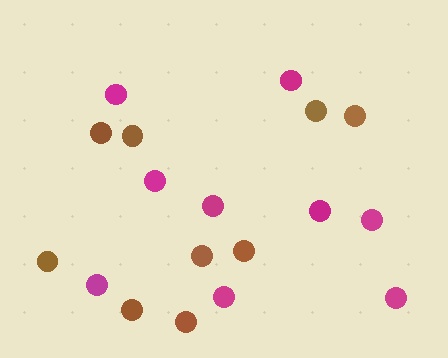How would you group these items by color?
There are 2 groups: one group of magenta circles (9) and one group of brown circles (9).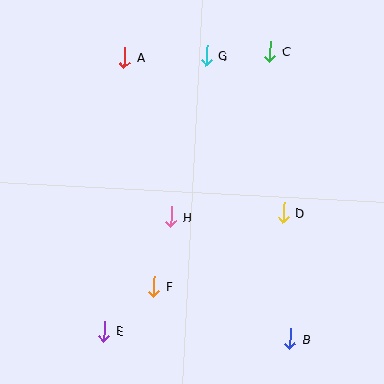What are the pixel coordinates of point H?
Point H is at (171, 217).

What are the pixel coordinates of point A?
Point A is at (125, 58).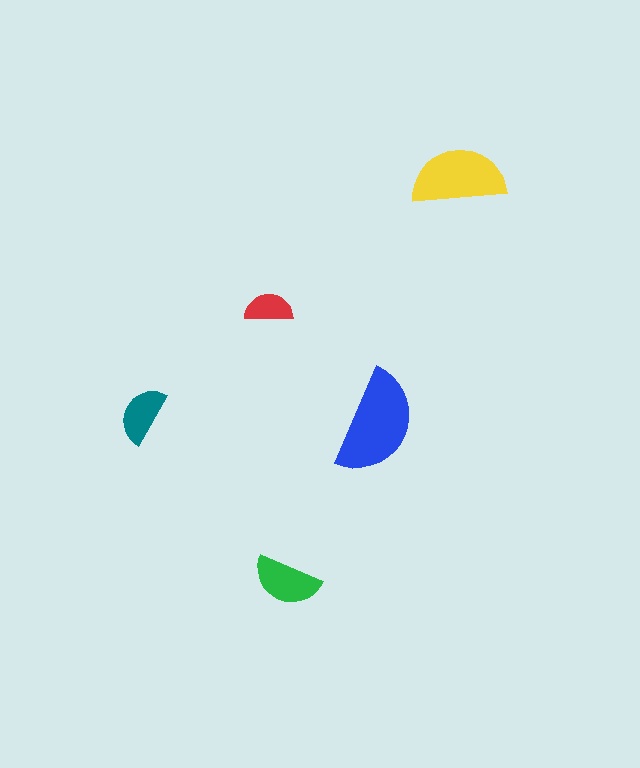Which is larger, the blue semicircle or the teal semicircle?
The blue one.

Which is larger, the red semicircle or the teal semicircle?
The teal one.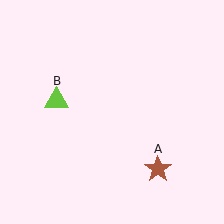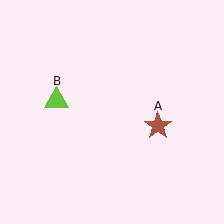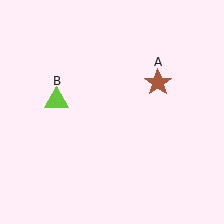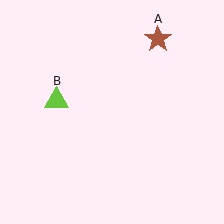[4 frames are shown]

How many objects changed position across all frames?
1 object changed position: brown star (object A).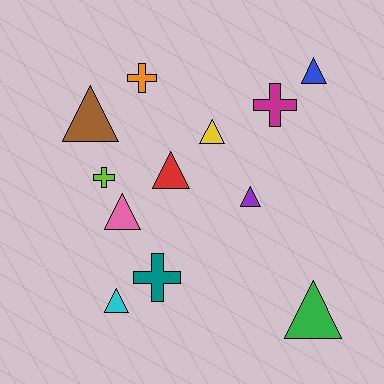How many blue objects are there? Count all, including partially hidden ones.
There is 1 blue object.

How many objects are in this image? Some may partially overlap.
There are 12 objects.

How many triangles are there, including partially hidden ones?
There are 8 triangles.